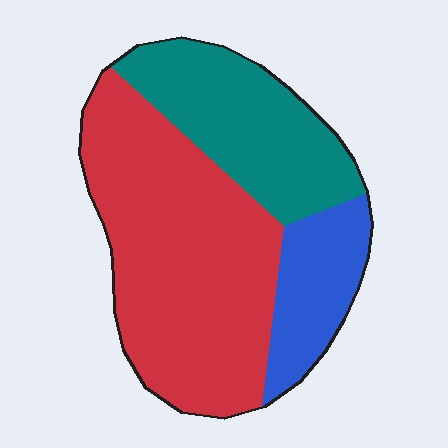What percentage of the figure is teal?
Teal takes up about one quarter (1/4) of the figure.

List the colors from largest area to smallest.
From largest to smallest: red, teal, blue.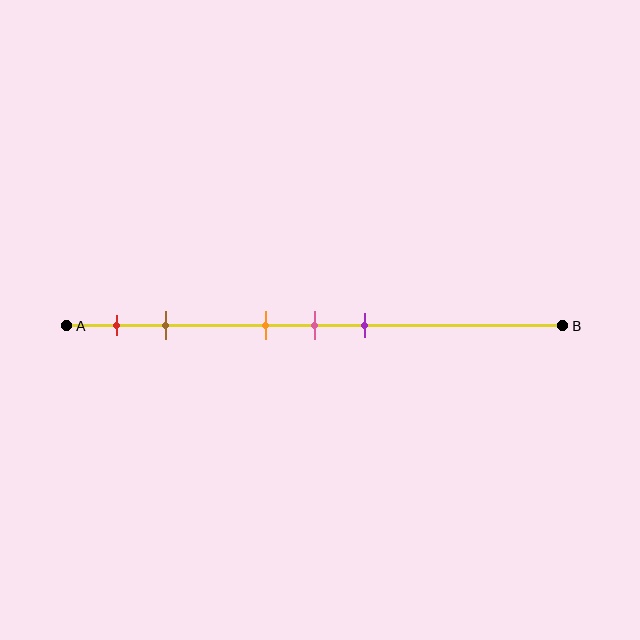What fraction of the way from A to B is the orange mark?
The orange mark is approximately 40% (0.4) of the way from A to B.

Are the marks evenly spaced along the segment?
No, the marks are not evenly spaced.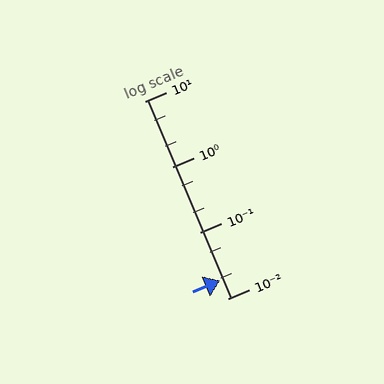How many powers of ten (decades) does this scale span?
The scale spans 3 decades, from 0.01 to 10.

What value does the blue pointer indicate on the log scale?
The pointer indicates approximately 0.019.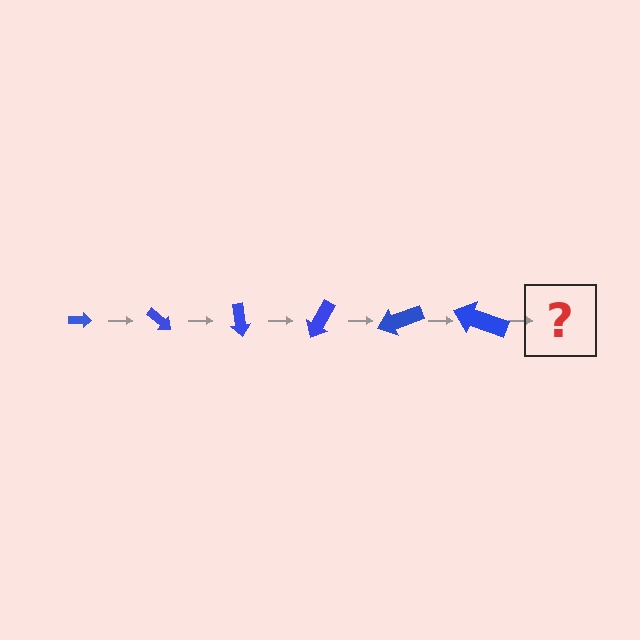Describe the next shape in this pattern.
It should be an arrow, larger than the previous one and rotated 240 degrees from the start.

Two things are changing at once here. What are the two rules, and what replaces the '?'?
The two rules are that the arrow grows larger each step and it rotates 40 degrees each step. The '?' should be an arrow, larger than the previous one and rotated 240 degrees from the start.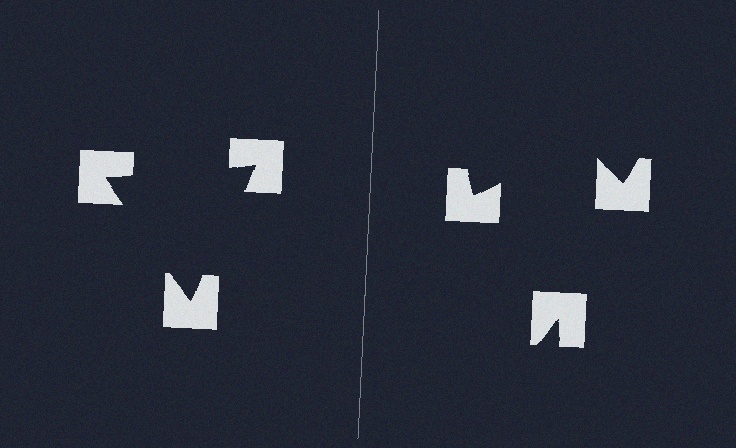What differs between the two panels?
The notched squares are positioned identically on both sides; only the wedge orientations differ. On the left they align to a triangle; on the right they are misaligned.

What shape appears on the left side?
An illusory triangle.